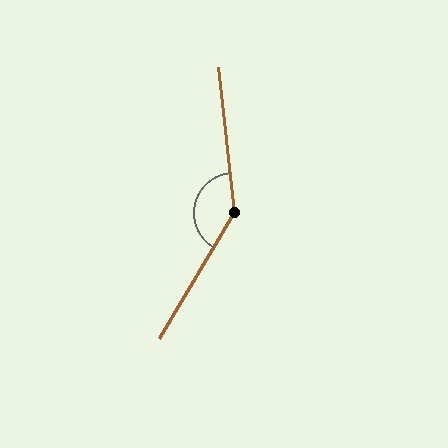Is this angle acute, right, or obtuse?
It is obtuse.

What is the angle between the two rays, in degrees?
Approximately 143 degrees.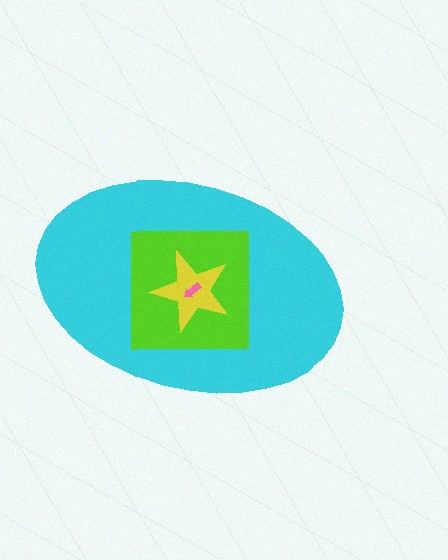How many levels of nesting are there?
4.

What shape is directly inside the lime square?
The yellow star.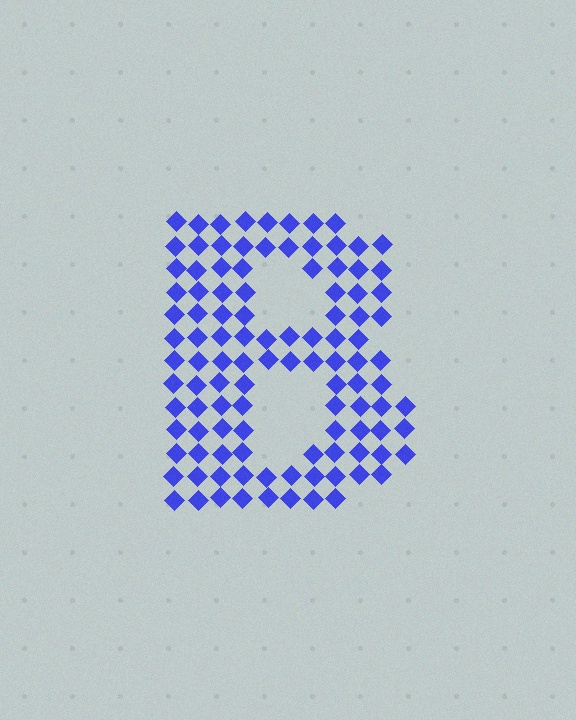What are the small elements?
The small elements are diamonds.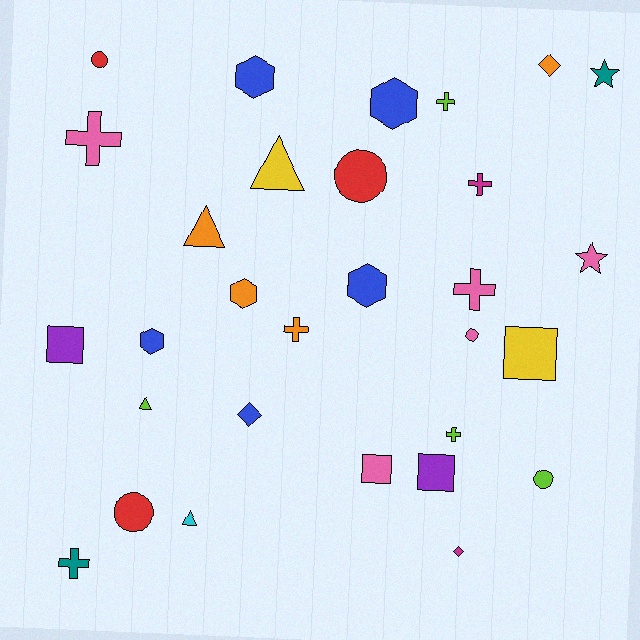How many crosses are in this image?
There are 7 crosses.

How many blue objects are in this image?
There are 5 blue objects.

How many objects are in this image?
There are 30 objects.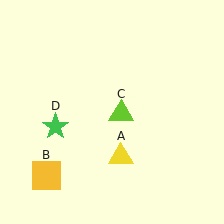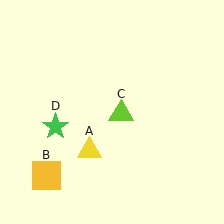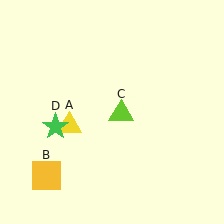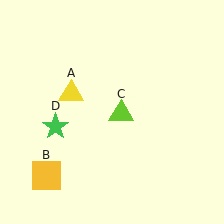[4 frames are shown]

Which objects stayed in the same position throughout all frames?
Yellow square (object B) and lime triangle (object C) and green star (object D) remained stationary.